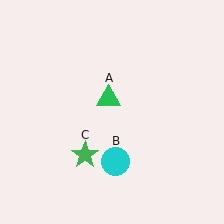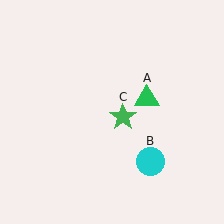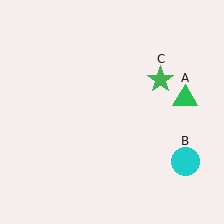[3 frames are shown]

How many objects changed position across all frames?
3 objects changed position: green triangle (object A), cyan circle (object B), green star (object C).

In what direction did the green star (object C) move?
The green star (object C) moved up and to the right.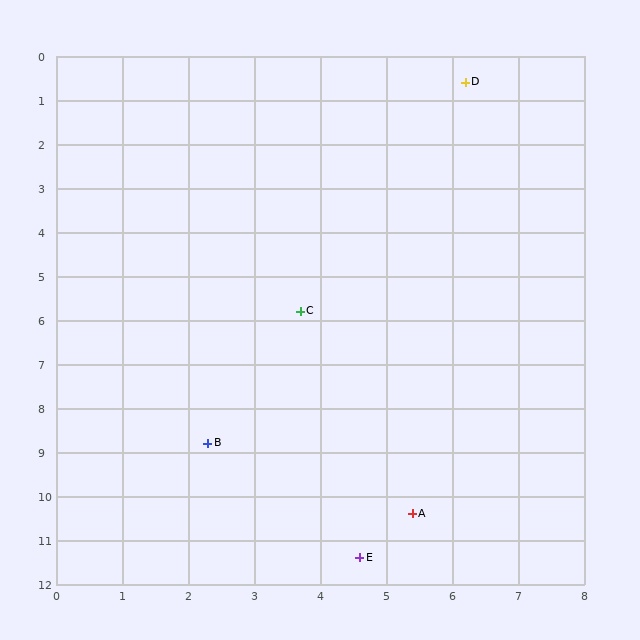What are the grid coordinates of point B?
Point B is at approximately (2.3, 8.8).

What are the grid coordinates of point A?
Point A is at approximately (5.4, 10.4).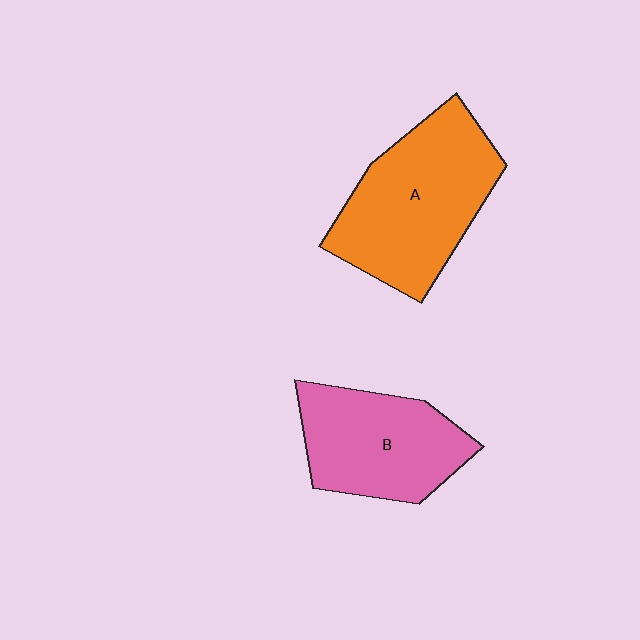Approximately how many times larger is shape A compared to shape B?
Approximately 1.3 times.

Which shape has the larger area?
Shape A (orange).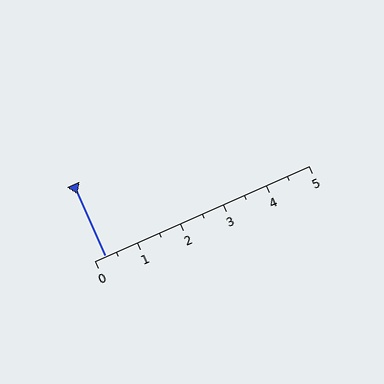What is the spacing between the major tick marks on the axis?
The major ticks are spaced 1 apart.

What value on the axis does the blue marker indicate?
The marker indicates approximately 0.2.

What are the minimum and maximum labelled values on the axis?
The axis runs from 0 to 5.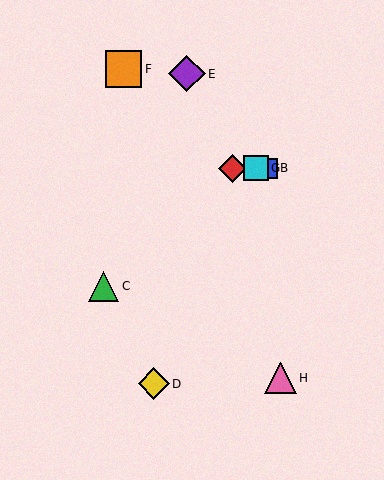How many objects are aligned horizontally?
3 objects (A, B, G) are aligned horizontally.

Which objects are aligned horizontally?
Objects A, B, G are aligned horizontally.